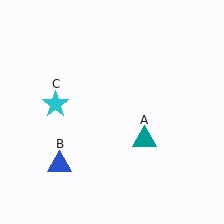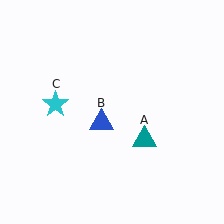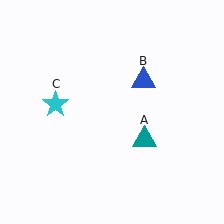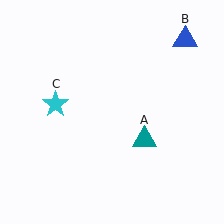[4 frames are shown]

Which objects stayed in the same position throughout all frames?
Teal triangle (object A) and cyan star (object C) remained stationary.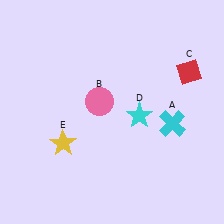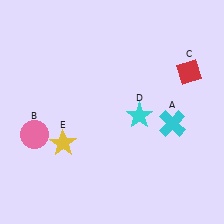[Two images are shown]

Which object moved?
The pink circle (B) moved left.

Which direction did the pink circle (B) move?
The pink circle (B) moved left.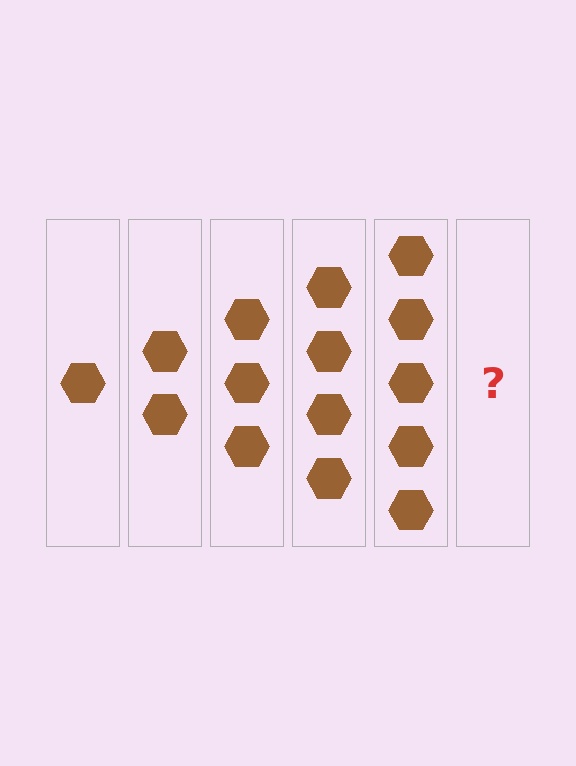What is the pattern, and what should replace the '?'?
The pattern is that each step adds one more hexagon. The '?' should be 6 hexagons.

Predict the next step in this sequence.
The next step is 6 hexagons.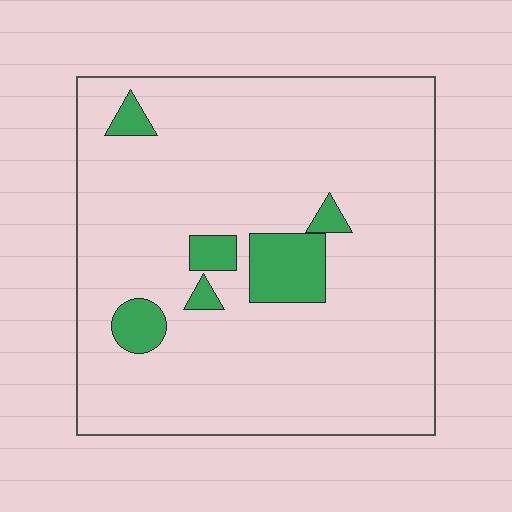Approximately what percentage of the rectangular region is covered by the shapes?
Approximately 10%.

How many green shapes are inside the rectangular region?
6.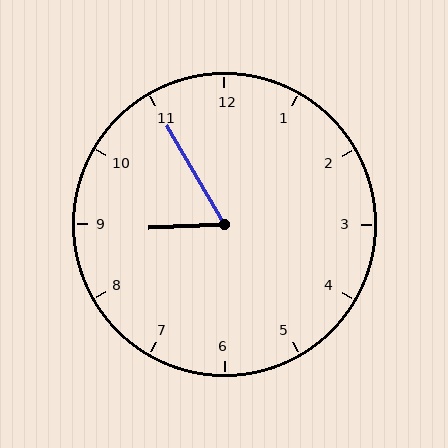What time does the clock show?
8:55.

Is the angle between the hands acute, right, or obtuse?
It is acute.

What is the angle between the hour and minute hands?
Approximately 62 degrees.